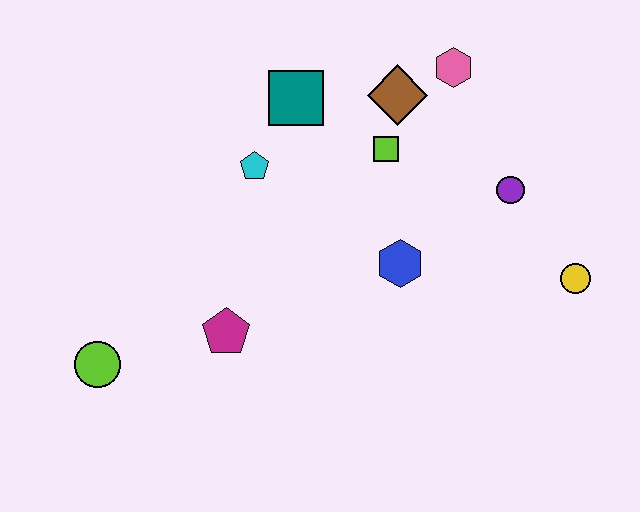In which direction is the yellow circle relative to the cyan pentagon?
The yellow circle is to the right of the cyan pentagon.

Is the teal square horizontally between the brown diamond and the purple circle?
No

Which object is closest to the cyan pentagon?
The teal square is closest to the cyan pentagon.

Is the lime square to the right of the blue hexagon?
No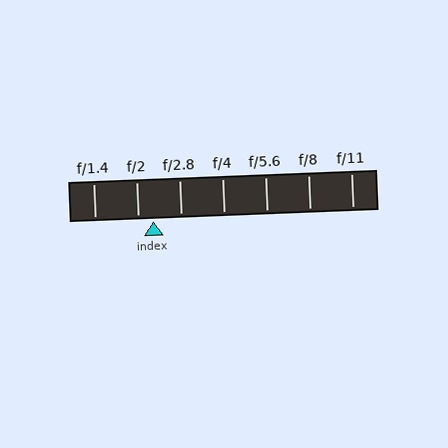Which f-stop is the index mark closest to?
The index mark is closest to f/2.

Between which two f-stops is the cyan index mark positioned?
The index mark is between f/2 and f/2.8.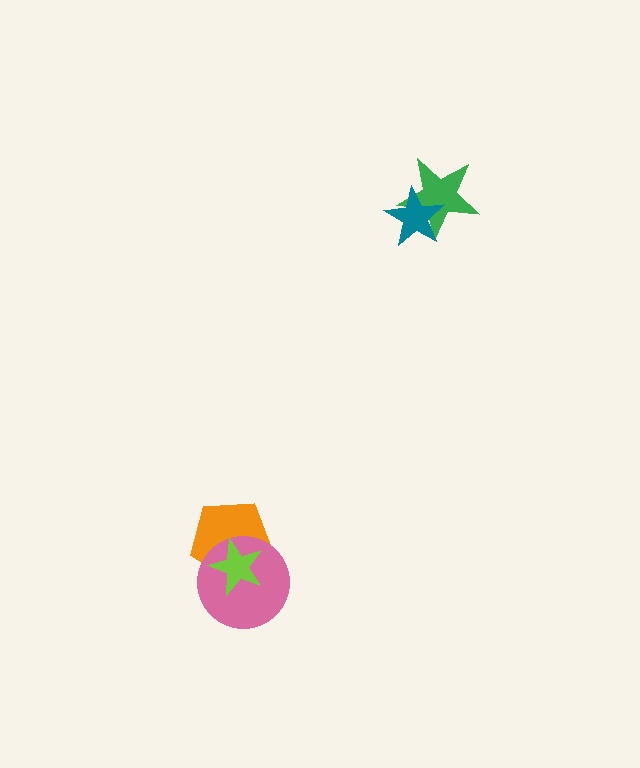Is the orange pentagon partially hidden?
Yes, it is partially covered by another shape.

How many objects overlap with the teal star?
1 object overlaps with the teal star.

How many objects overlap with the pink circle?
2 objects overlap with the pink circle.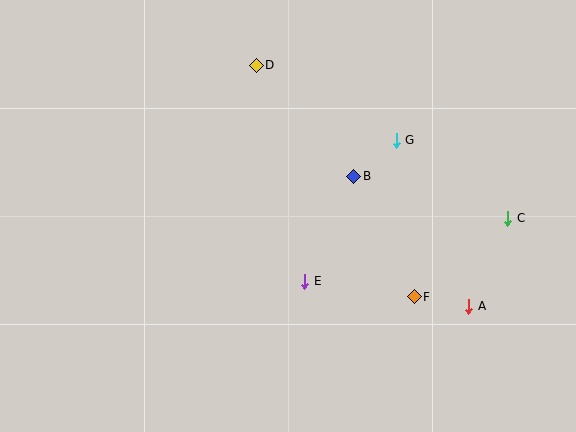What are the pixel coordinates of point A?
Point A is at (469, 306).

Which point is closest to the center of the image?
Point E at (305, 281) is closest to the center.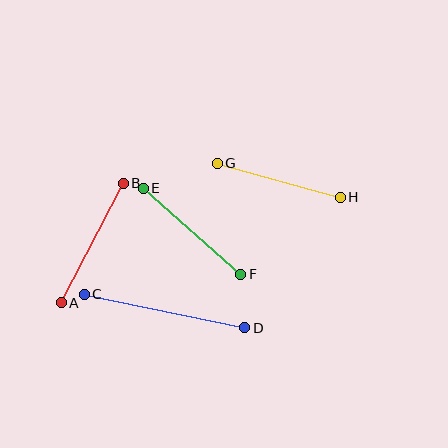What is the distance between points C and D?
The distance is approximately 164 pixels.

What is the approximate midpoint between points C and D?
The midpoint is at approximately (165, 311) pixels.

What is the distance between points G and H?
The distance is approximately 128 pixels.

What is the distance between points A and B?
The distance is approximately 135 pixels.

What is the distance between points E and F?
The distance is approximately 130 pixels.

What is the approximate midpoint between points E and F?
The midpoint is at approximately (192, 231) pixels.